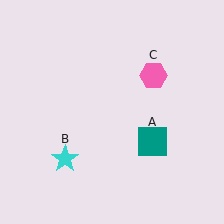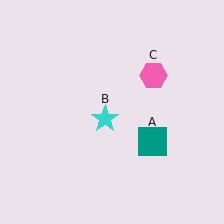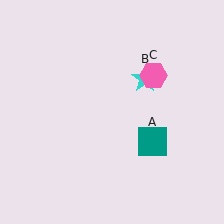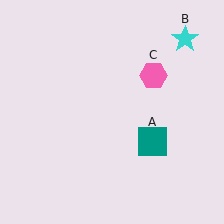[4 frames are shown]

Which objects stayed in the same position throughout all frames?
Teal square (object A) and pink hexagon (object C) remained stationary.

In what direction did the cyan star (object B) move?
The cyan star (object B) moved up and to the right.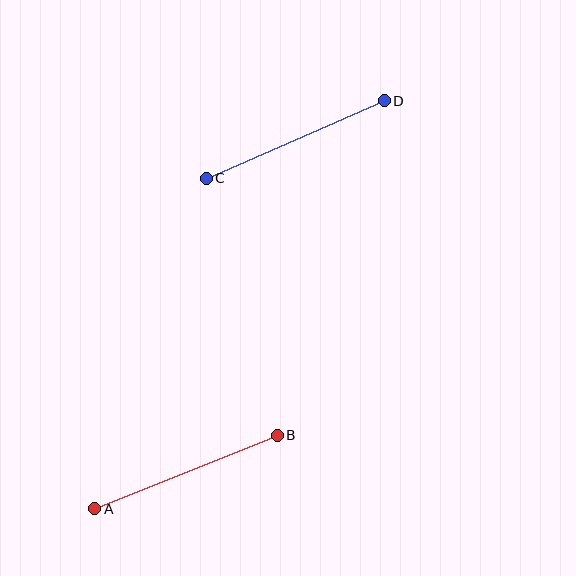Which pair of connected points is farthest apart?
Points A and B are farthest apart.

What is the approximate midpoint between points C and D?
The midpoint is at approximately (295, 139) pixels.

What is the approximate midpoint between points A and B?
The midpoint is at approximately (186, 472) pixels.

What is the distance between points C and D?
The distance is approximately 194 pixels.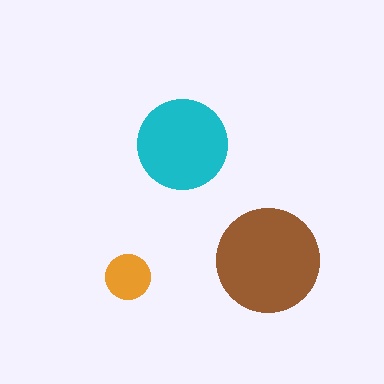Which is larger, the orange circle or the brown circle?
The brown one.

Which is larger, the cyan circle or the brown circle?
The brown one.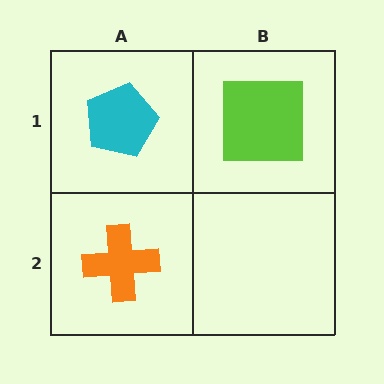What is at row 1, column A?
A cyan pentagon.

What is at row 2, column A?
An orange cross.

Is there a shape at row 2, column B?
No, that cell is empty.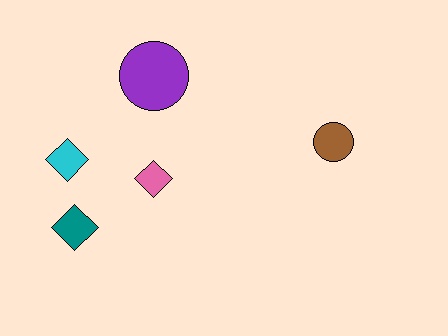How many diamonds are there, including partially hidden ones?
There are 3 diamonds.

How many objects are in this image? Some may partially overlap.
There are 5 objects.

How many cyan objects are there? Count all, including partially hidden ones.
There is 1 cyan object.